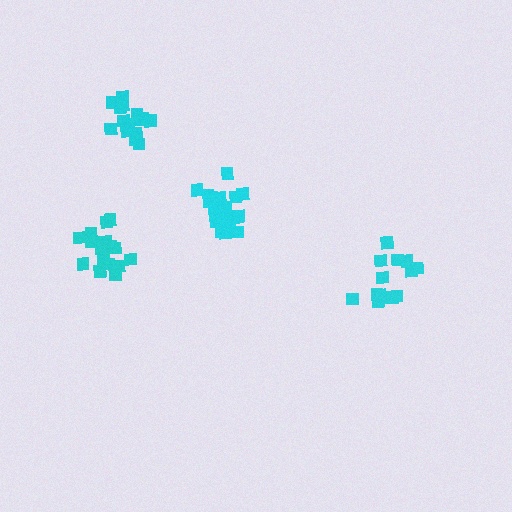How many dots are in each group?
Group 1: 19 dots, Group 2: 14 dots, Group 3: 18 dots, Group 4: 15 dots (66 total).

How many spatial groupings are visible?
There are 4 spatial groupings.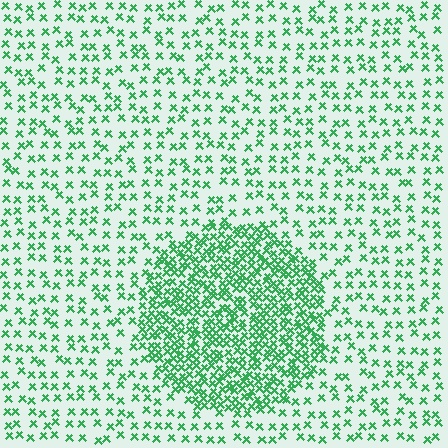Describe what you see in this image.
The image contains small green elements arranged at two different densities. A circle-shaped region is visible where the elements are more densely packed than the surrounding area.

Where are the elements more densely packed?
The elements are more densely packed inside the circle boundary.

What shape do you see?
I see a circle.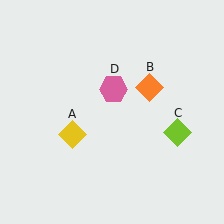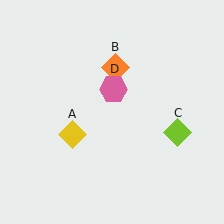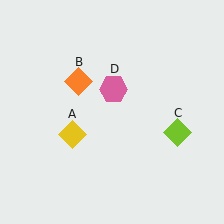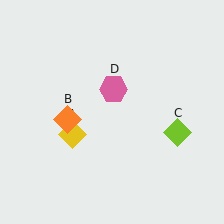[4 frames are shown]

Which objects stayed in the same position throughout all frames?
Yellow diamond (object A) and lime diamond (object C) and pink hexagon (object D) remained stationary.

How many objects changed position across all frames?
1 object changed position: orange diamond (object B).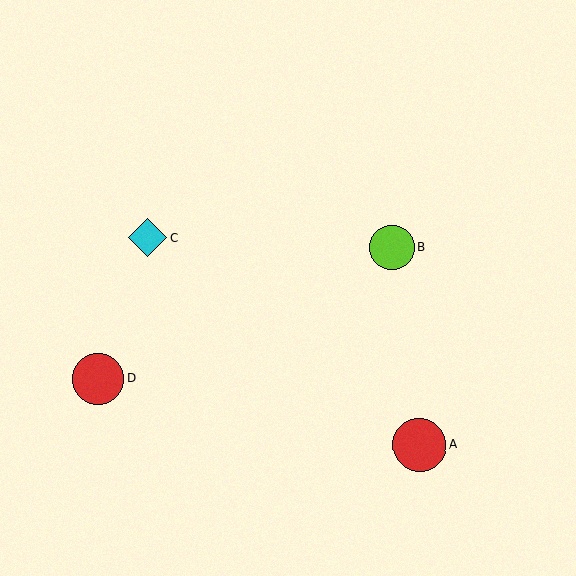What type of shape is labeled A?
Shape A is a red circle.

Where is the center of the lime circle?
The center of the lime circle is at (392, 247).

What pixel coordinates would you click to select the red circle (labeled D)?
Click at (98, 378) to select the red circle D.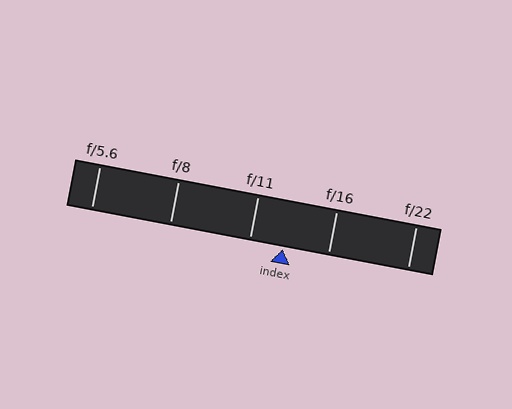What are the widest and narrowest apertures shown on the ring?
The widest aperture shown is f/5.6 and the narrowest is f/22.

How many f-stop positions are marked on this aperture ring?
There are 5 f-stop positions marked.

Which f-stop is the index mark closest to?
The index mark is closest to f/11.